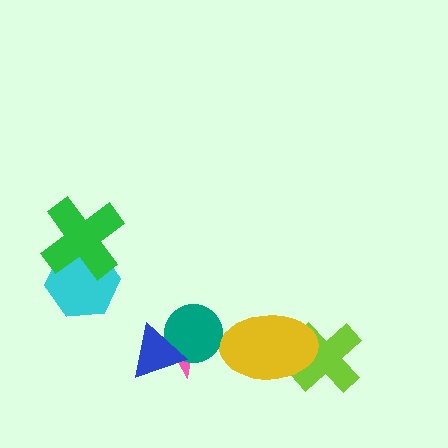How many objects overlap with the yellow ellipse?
1 object overlaps with the yellow ellipse.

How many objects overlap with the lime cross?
1 object overlaps with the lime cross.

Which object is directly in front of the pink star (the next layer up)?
The teal circle is directly in front of the pink star.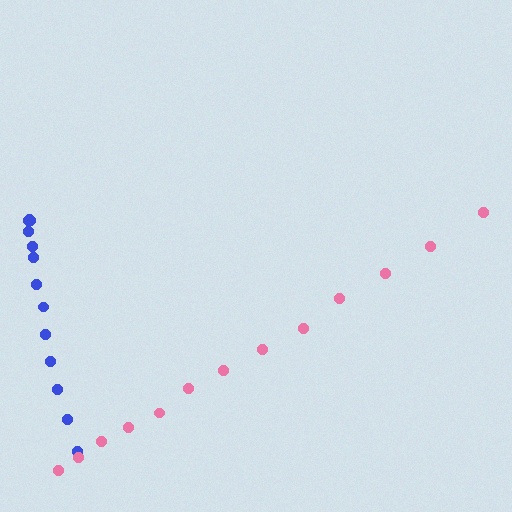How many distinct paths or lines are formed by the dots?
There are 2 distinct paths.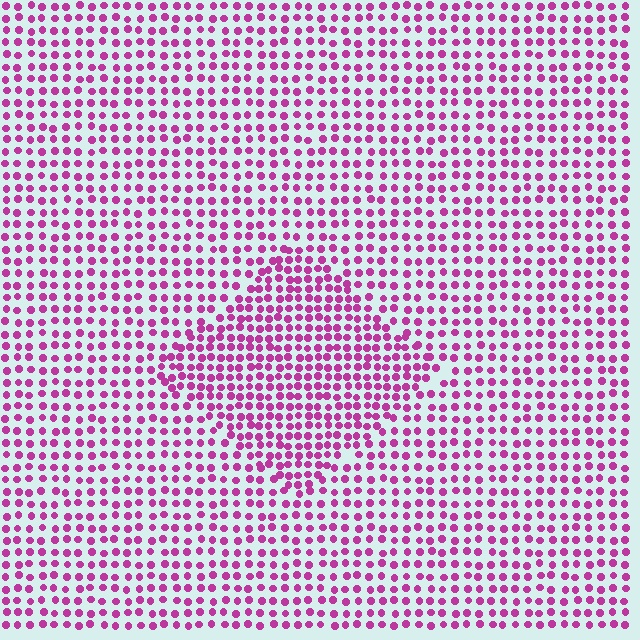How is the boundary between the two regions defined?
The boundary is defined by a change in element density (approximately 1.5x ratio). All elements are the same color, size, and shape.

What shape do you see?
I see a diamond.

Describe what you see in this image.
The image contains small magenta elements arranged at two different densities. A diamond-shaped region is visible where the elements are more densely packed than the surrounding area.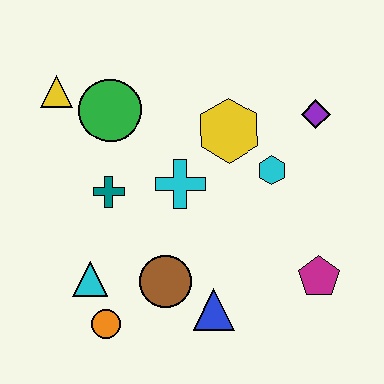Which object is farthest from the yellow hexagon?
The orange circle is farthest from the yellow hexagon.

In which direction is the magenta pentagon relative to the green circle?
The magenta pentagon is to the right of the green circle.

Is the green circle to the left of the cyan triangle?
No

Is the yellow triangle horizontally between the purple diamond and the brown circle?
No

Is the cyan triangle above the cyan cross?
No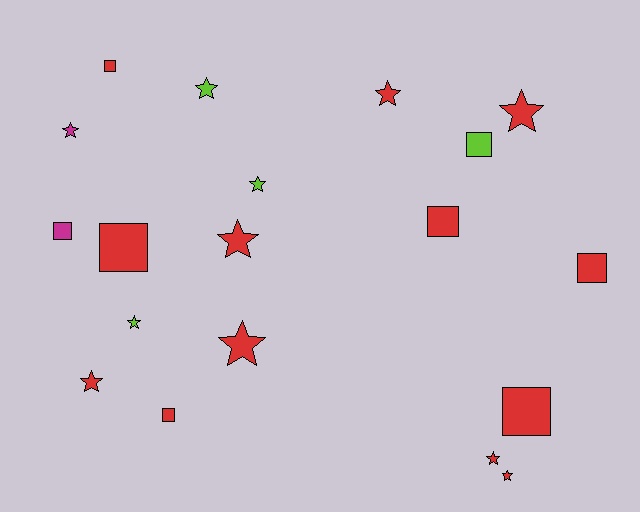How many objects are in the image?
There are 19 objects.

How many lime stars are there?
There are 3 lime stars.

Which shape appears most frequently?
Star, with 11 objects.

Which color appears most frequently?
Red, with 13 objects.